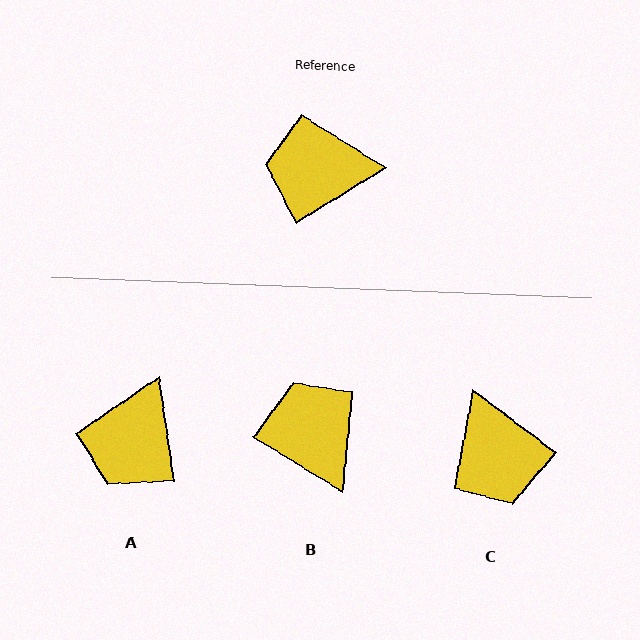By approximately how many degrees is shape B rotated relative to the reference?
Approximately 63 degrees clockwise.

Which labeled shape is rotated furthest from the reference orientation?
C, about 111 degrees away.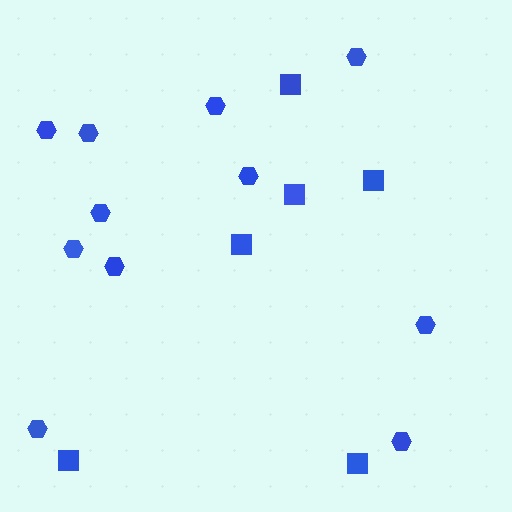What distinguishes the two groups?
There are 2 groups: one group of squares (6) and one group of hexagons (11).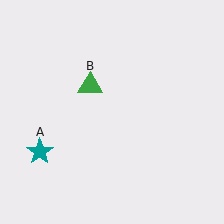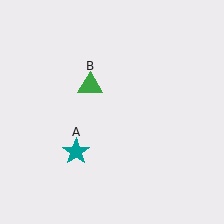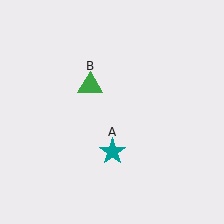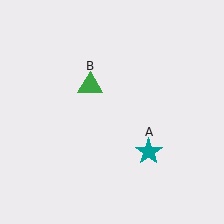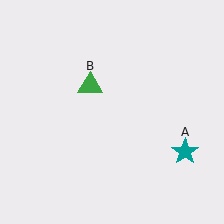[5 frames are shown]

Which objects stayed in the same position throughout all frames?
Green triangle (object B) remained stationary.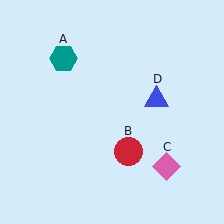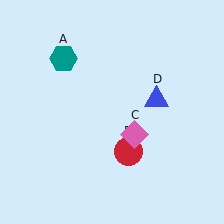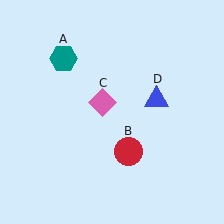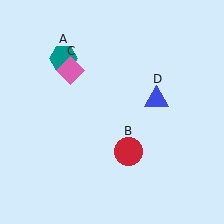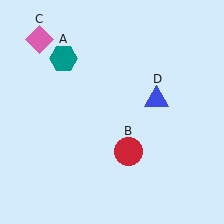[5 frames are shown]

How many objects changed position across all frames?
1 object changed position: pink diamond (object C).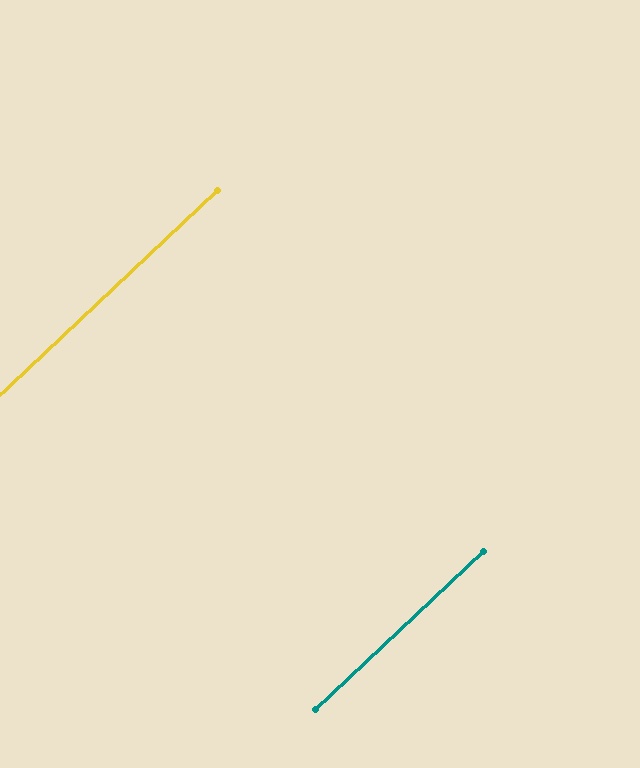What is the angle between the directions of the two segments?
Approximately 0 degrees.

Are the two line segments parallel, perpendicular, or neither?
Parallel — their directions differ by only 0.1°.